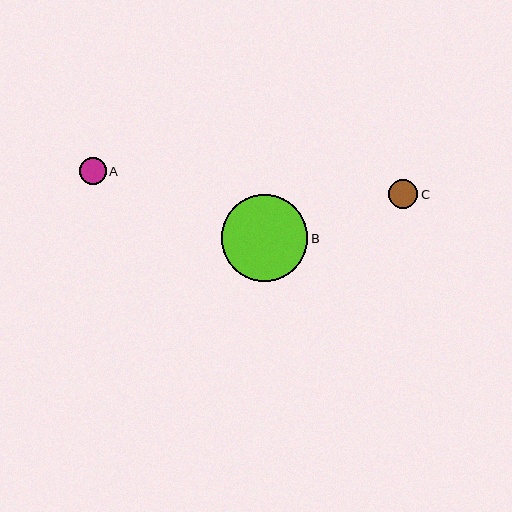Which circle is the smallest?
Circle A is the smallest with a size of approximately 27 pixels.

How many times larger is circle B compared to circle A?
Circle B is approximately 3.2 times the size of circle A.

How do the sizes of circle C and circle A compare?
Circle C and circle A are approximately the same size.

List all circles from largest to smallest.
From largest to smallest: B, C, A.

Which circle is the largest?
Circle B is the largest with a size of approximately 87 pixels.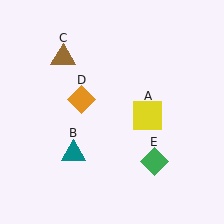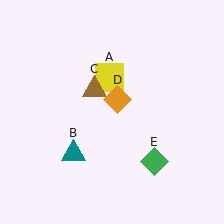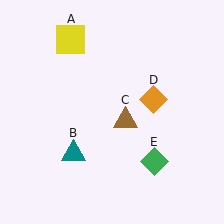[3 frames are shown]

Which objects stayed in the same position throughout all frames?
Teal triangle (object B) and green diamond (object E) remained stationary.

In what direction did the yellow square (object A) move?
The yellow square (object A) moved up and to the left.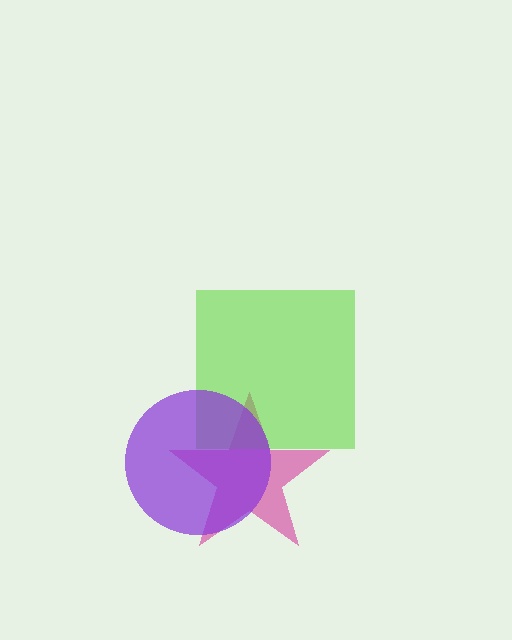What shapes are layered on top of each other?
The layered shapes are: a magenta star, a lime square, a purple circle.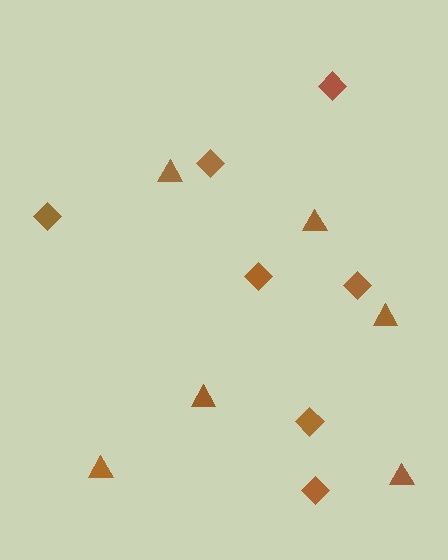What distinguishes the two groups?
There are 2 groups: one group of diamonds (7) and one group of triangles (6).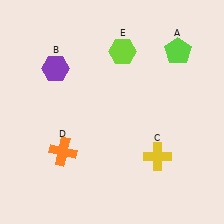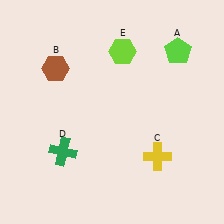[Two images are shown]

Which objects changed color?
B changed from purple to brown. D changed from orange to green.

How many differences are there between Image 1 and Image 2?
There are 2 differences between the two images.